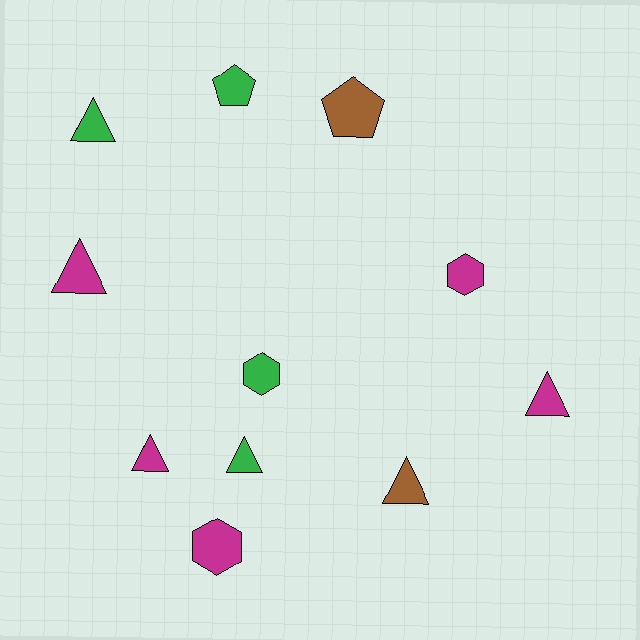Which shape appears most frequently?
Triangle, with 6 objects.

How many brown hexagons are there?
There are no brown hexagons.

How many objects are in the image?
There are 11 objects.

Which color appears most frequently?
Magenta, with 5 objects.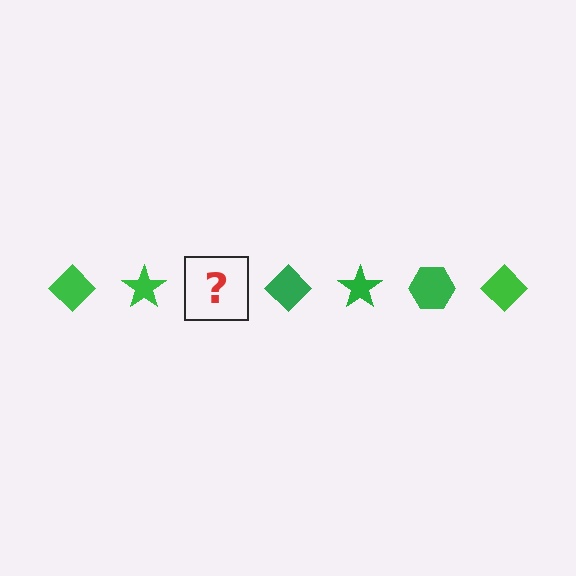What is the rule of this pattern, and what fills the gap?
The rule is that the pattern cycles through diamond, star, hexagon shapes in green. The gap should be filled with a green hexagon.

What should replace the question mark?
The question mark should be replaced with a green hexagon.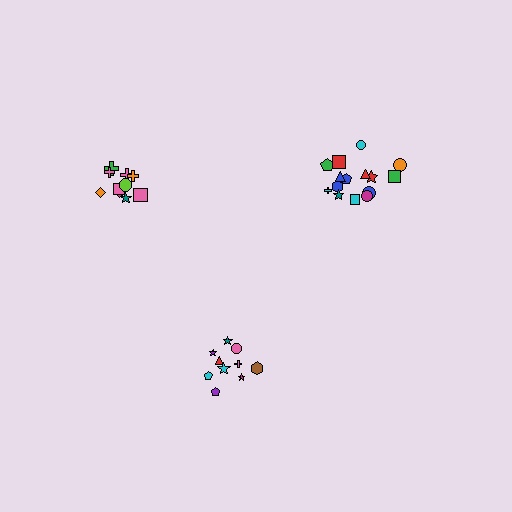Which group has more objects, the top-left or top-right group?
The top-right group.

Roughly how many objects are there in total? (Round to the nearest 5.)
Roughly 35 objects in total.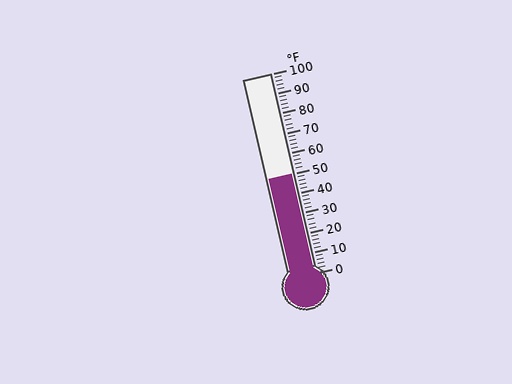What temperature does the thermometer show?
The thermometer shows approximately 50°F.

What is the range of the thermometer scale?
The thermometer scale ranges from 0°F to 100°F.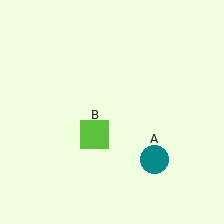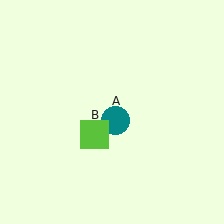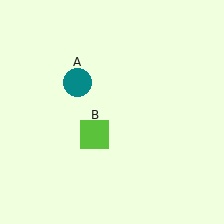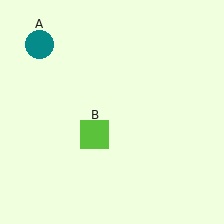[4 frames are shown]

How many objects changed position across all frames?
1 object changed position: teal circle (object A).